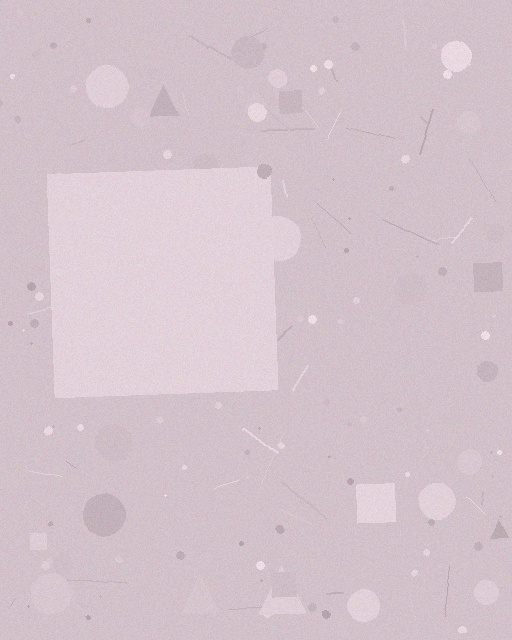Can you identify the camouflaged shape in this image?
The camouflaged shape is a square.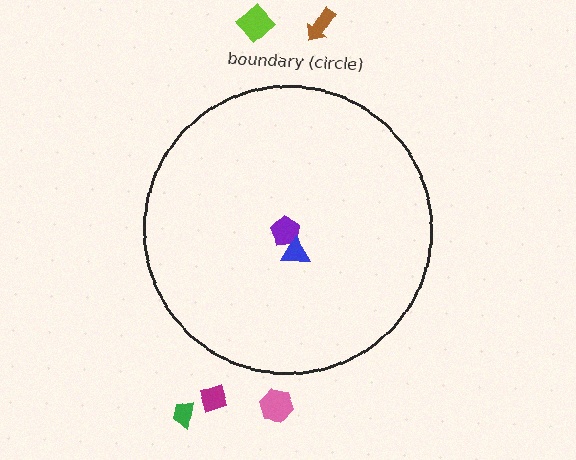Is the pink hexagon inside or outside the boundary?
Outside.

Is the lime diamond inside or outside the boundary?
Outside.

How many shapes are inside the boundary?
2 inside, 5 outside.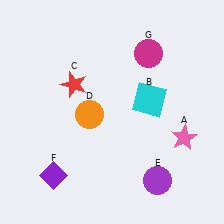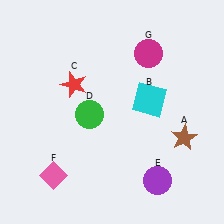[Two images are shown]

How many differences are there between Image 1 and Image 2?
There are 3 differences between the two images.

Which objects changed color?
A changed from pink to brown. D changed from orange to green. F changed from purple to pink.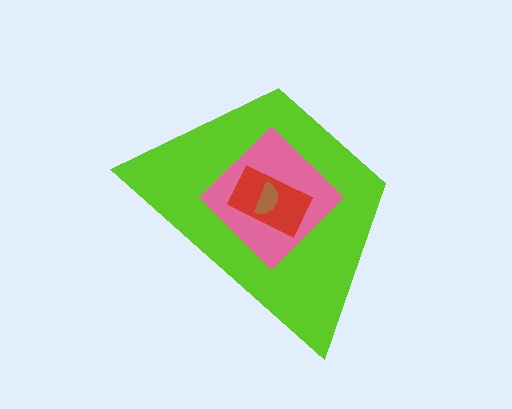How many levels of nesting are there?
4.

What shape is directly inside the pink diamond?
The red rectangle.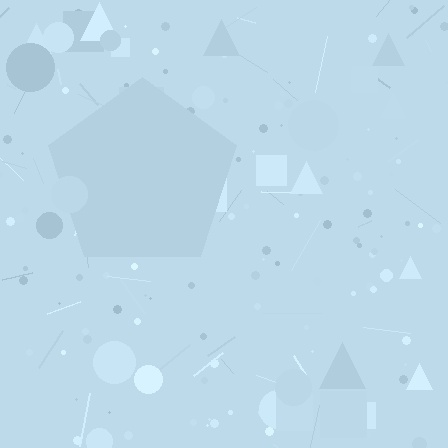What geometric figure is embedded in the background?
A pentagon is embedded in the background.